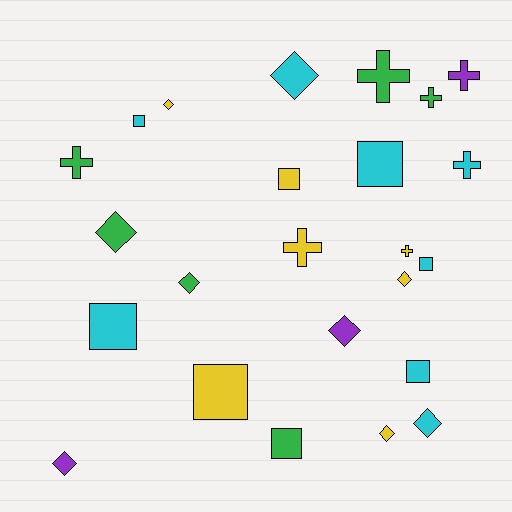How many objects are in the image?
There are 24 objects.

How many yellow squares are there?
There are 2 yellow squares.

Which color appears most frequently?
Cyan, with 8 objects.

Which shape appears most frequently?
Diamond, with 9 objects.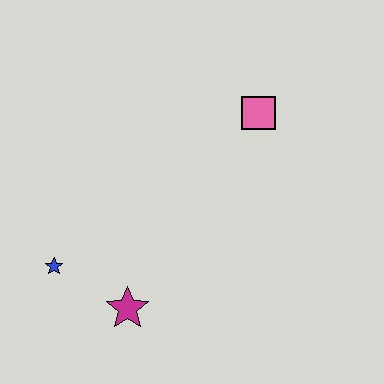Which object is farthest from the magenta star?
The pink square is farthest from the magenta star.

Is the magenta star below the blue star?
Yes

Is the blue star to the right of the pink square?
No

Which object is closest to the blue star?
The magenta star is closest to the blue star.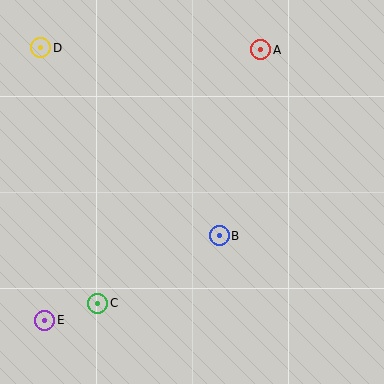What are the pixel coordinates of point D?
Point D is at (41, 48).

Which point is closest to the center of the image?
Point B at (219, 236) is closest to the center.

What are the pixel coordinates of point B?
Point B is at (219, 236).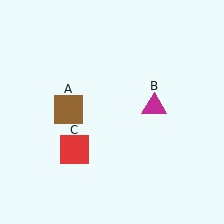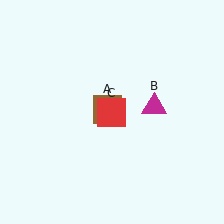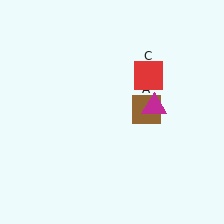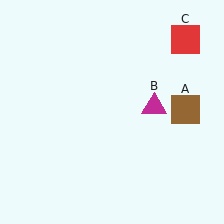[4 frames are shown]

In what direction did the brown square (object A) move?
The brown square (object A) moved right.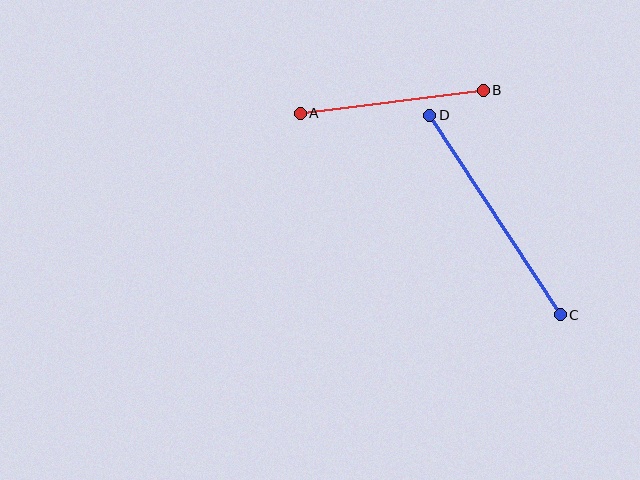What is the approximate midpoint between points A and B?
The midpoint is at approximately (392, 102) pixels.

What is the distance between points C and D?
The distance is approximately 238 pixels.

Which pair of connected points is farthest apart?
Points C and D are farthest apart.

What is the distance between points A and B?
The distance is approximately 184 pixels.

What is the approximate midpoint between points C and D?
The midpoint is at approximately (495, 215) pixels.